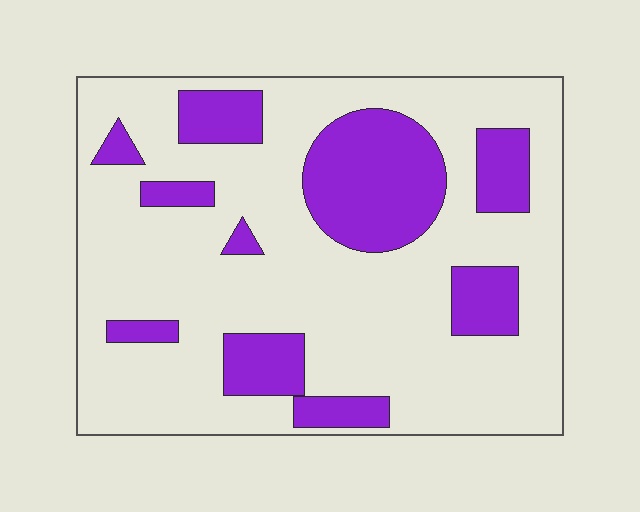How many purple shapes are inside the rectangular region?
10.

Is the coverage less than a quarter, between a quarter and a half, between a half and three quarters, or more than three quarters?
Between a quarter and a half.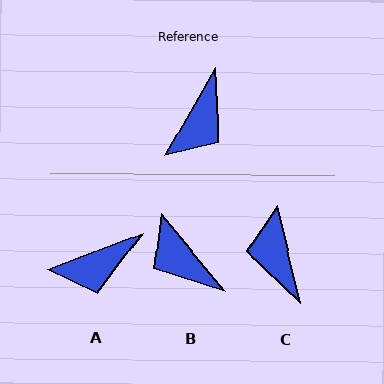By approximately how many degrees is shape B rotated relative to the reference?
Approximately 110 degrees clockwise.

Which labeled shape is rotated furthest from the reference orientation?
C, about 137 degrees away.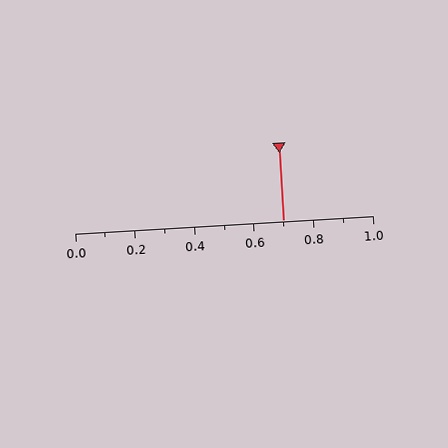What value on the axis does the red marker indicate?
The marker indicates approximately 0.7.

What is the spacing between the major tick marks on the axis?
The major ticks are spaced 0.2 apart.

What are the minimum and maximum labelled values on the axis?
The axis runs from 0.0 to 1.0.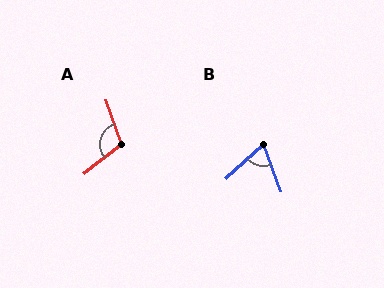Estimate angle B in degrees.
Approximately 67 degrees.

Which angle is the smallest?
B, at approximately 67 degrees.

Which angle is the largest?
A, at approximately 110 degrees.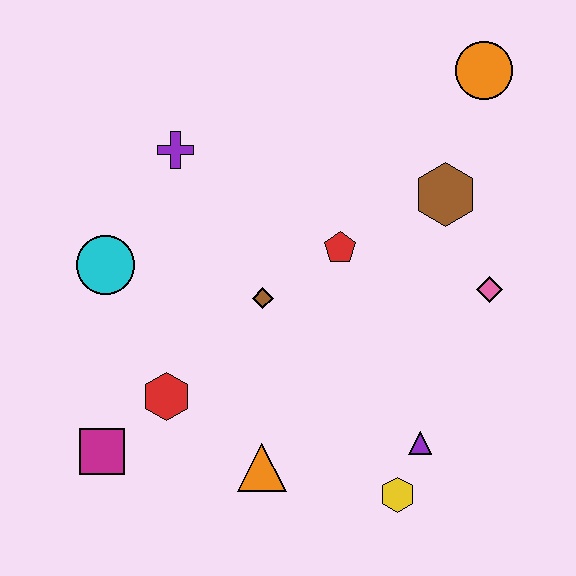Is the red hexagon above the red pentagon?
No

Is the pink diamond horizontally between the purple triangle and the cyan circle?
No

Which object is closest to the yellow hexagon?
The purple triangle is closest to the yellow hexagon.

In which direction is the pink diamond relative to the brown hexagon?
The pink diamond is below the brown hexagon.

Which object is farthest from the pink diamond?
The magenta square is farthest from the pink diamond.